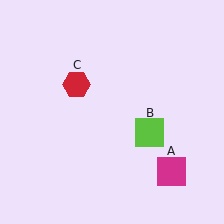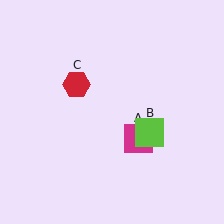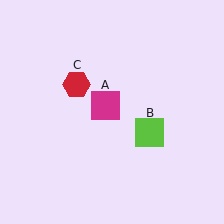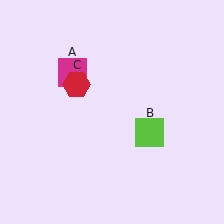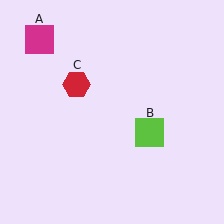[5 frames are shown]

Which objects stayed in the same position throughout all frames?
Lime square (object B) and red hexagon (object C) remained stationary.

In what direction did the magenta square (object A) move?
The magenta square (object A) moved up and to the left.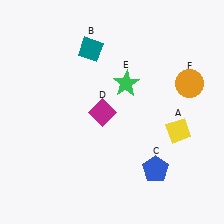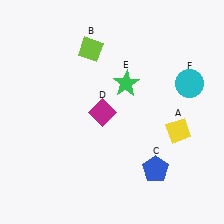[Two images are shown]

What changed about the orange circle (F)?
In Image 1, F is orange. In Image 2, it changed to cyan.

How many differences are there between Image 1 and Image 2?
There are 2 differences between the two images.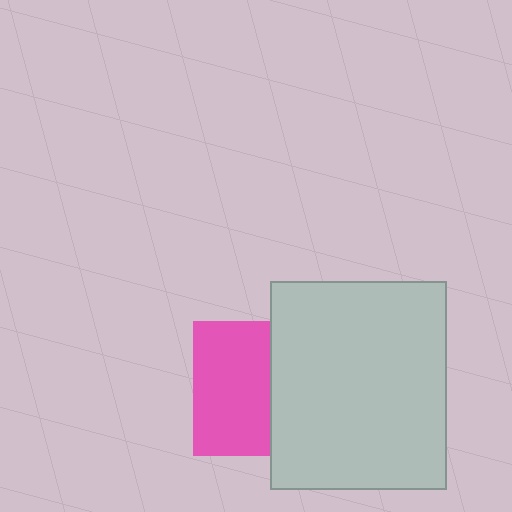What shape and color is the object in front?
The object in front is a light gray rectangle.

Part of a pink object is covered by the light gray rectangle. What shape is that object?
It is a square.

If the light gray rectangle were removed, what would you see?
You would see the complete pink square.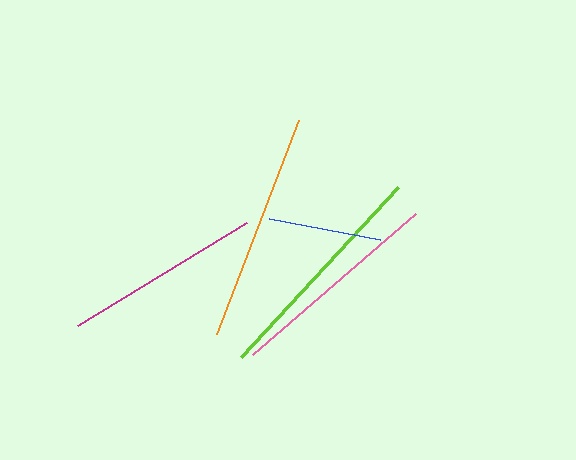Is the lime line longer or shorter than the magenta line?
The lime line is longer than the magenta line.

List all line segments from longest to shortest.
From longest to shortest: lime, orange, pink, magenta, blue.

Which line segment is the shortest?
The blue line is the shortest at approximately 114 pixels.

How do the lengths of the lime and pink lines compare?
The lime and pink lines are approximately the same length.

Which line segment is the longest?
The lime line is the longest at approximately 232 pixels.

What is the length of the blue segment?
The blue segment is approximately 114 pixels long.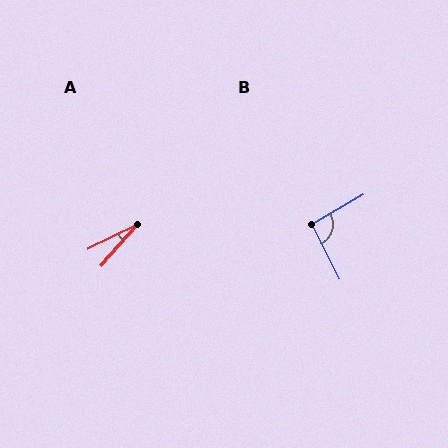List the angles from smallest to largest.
A (23°), B (94°).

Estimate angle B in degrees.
Approximately 94 degrees.